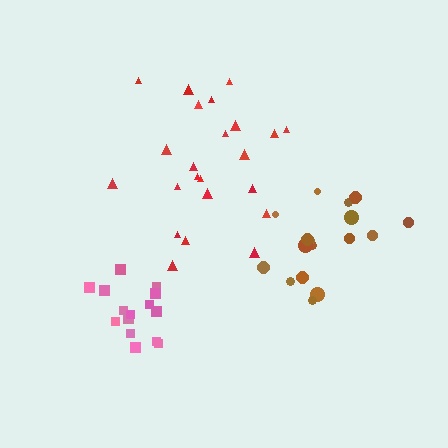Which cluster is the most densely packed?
Pink.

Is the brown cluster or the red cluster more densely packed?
Red.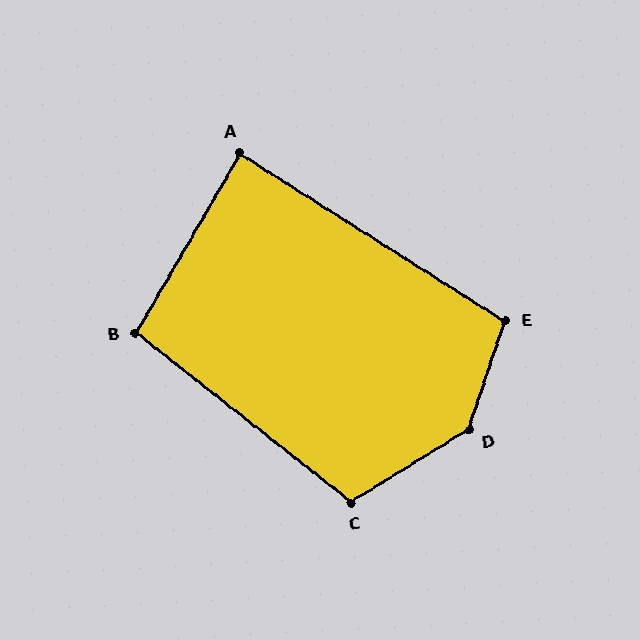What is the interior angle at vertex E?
Approximately 104 degrees (obtuse).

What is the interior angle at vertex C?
Approximately 110 degrees (obtuse).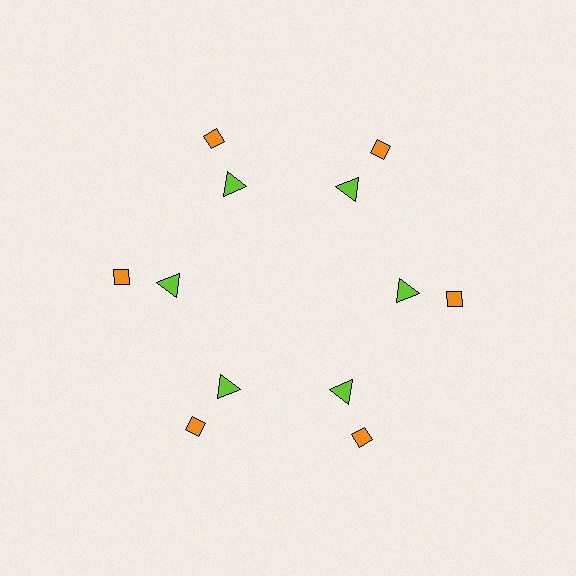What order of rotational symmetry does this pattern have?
This pattern has 6-fold rotational symmetry.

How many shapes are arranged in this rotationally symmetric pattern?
There are 12 shapes, arranged in 6 groups of 2.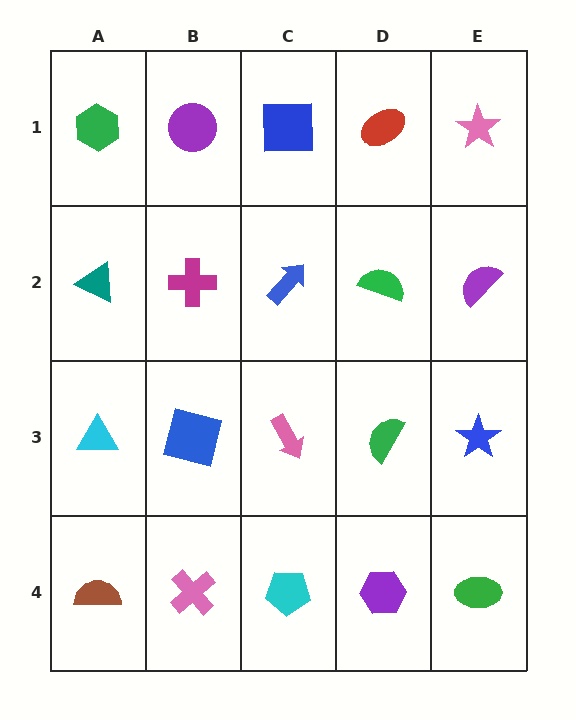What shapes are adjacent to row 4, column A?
A cyan triangle (row 3, column A), a pink cross (row 4, column B).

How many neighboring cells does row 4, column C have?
3.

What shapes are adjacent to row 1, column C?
A blue arrow (row 2, column C), a purple circle (row 1, column B), a red ellipse (row 1, column D).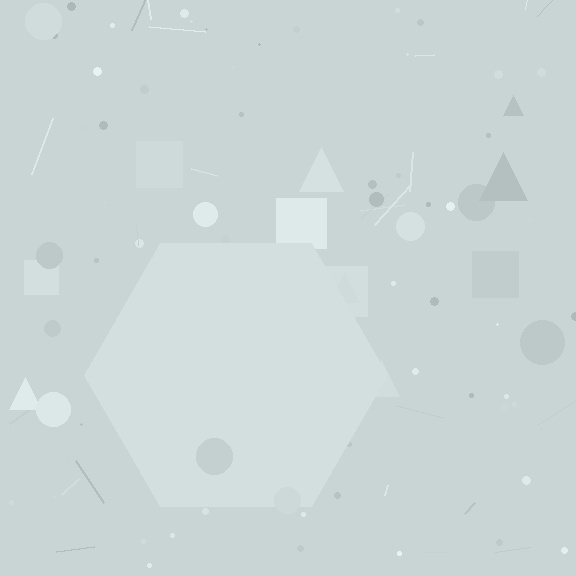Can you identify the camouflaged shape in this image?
The camouflaged shape is a hexagon.